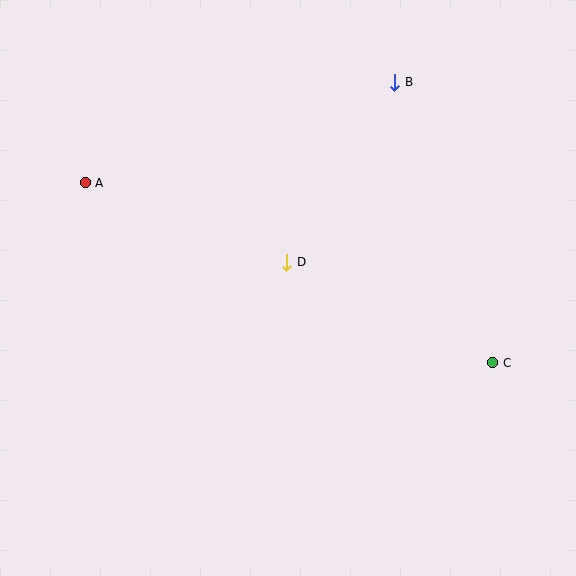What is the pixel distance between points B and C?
The distance between B and C is 297 pixels.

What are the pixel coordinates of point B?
Point B is at (395, 82).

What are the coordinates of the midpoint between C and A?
The midpoint between C and A is at (289, 273).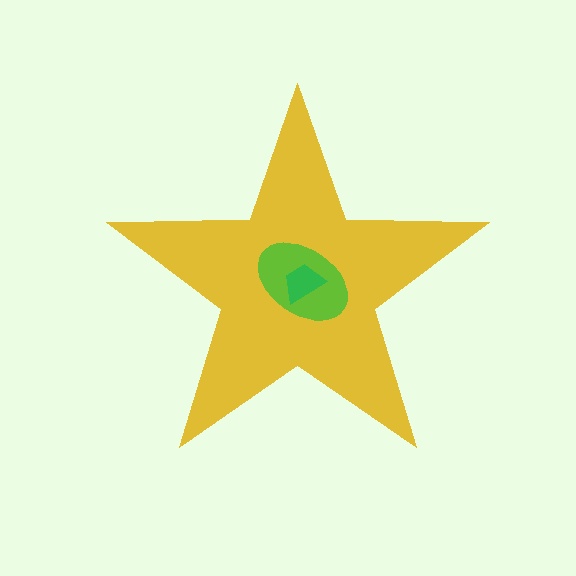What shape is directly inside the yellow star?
The lime ellipse.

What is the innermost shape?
The green trapezoid.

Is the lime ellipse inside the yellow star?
Yes.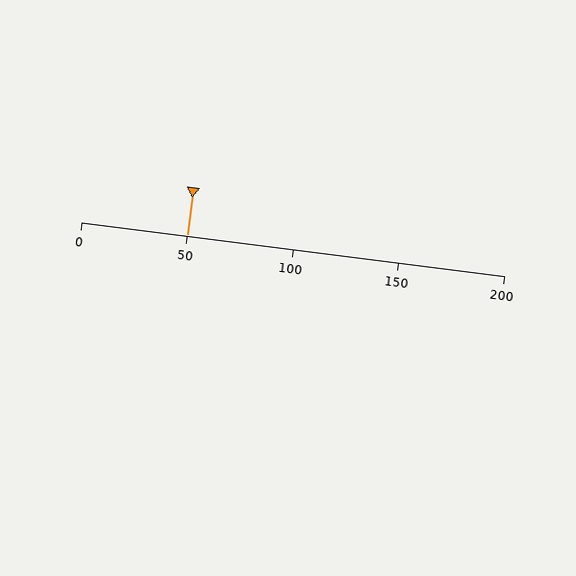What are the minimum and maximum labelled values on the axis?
The axis runs from 0 to 200.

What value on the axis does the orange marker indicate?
The marker indicates approximately 50.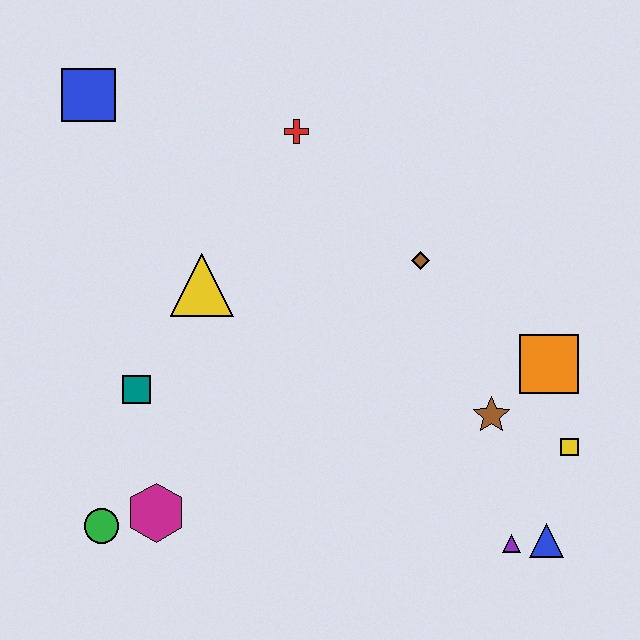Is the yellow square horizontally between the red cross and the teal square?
No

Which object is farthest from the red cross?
The blue triangle is farthest from the red cross.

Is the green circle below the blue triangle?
No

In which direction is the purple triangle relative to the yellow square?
The purple triangle is below the yellow square.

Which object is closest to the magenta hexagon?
The green circle is closest to the magenta hexagon.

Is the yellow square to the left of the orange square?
No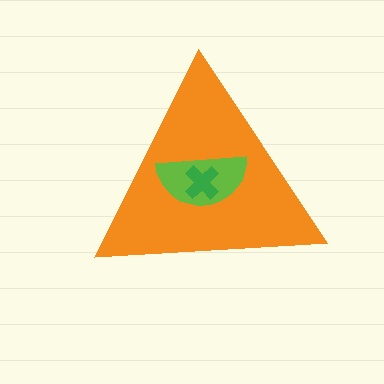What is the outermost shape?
The orange triangle.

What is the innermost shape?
The green cross.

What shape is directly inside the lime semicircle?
The green cross.